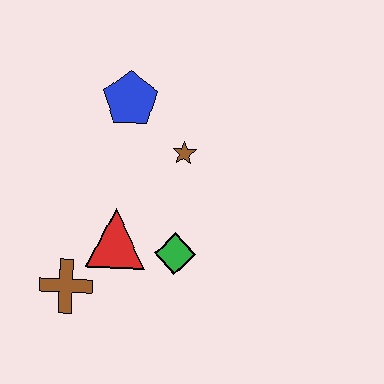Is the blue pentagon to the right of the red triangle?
Yes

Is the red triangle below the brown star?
Yes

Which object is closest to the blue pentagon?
The brown star is closest to the blue pentagon.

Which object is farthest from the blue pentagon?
The brown cross is farthest from the blue pentagon.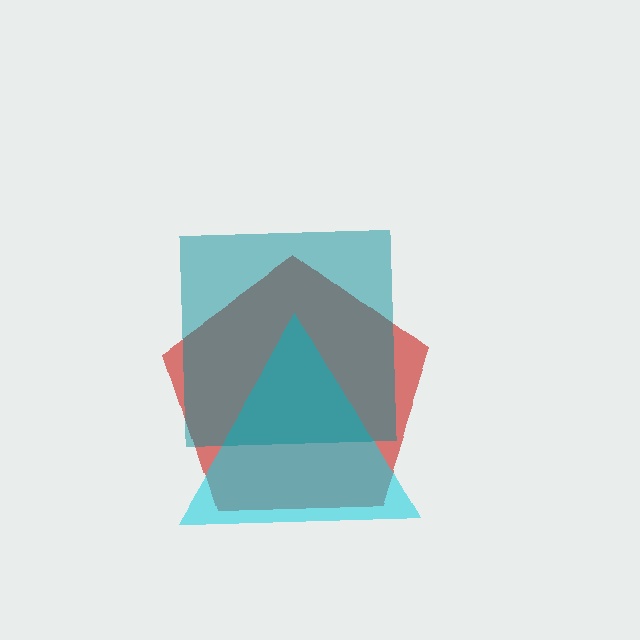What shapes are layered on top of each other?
The layered shapes are: a red pentagon, a cyan triangle, a teal square.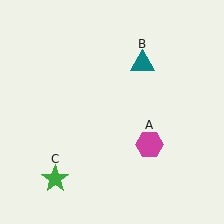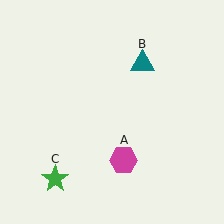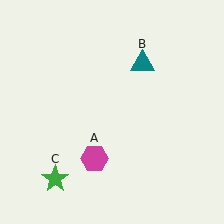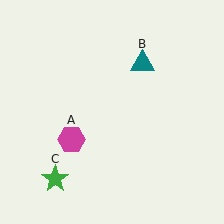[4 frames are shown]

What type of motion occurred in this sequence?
The magenta hexagon (object A) rotated clockwise around the center of the scene.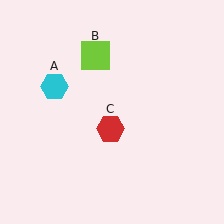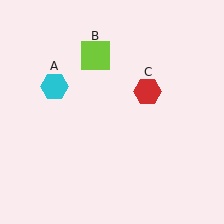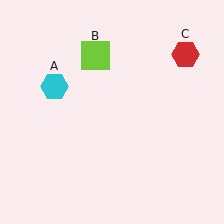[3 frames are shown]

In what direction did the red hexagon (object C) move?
The red hexagon (object C) moved up and to the right.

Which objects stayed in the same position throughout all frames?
Cyan hexagon (object A) and lime square (object B) remained stationary.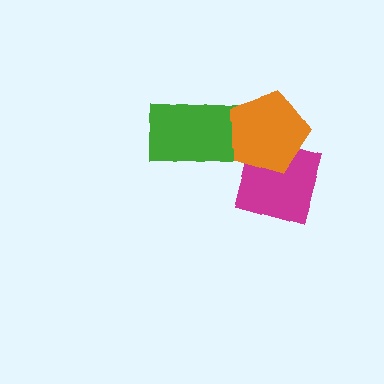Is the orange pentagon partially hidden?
No, no other shape covers it.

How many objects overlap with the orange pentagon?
2 objects overlap with the orange pentagon.